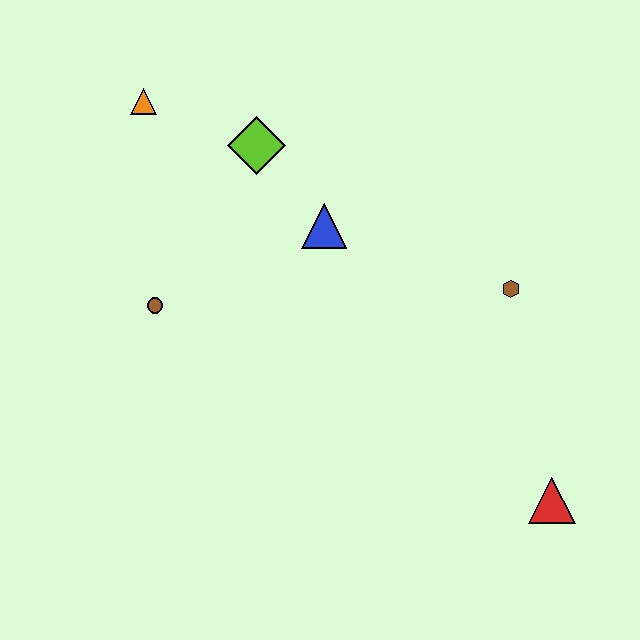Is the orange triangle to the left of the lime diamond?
Yes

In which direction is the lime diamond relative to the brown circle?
The lime diamond is above the brown circle.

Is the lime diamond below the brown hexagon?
No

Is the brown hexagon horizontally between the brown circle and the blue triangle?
No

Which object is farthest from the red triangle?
The orange triangle is farthest from the red triangle.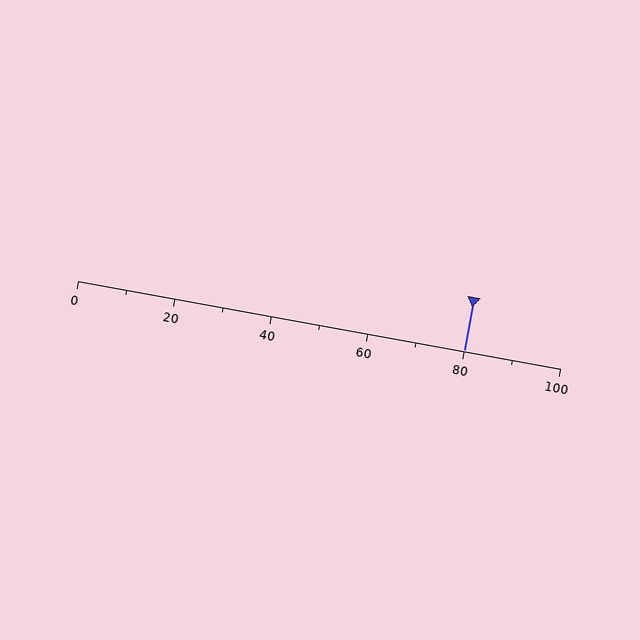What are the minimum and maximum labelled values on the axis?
The axis runs from 0 to 100.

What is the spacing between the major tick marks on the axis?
The major ticks are spaced 20 apart.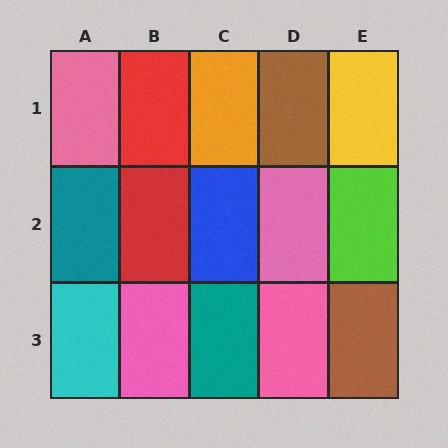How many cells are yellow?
1 cell is yellow.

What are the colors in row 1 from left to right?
Pink, red, orange, brown, yellow.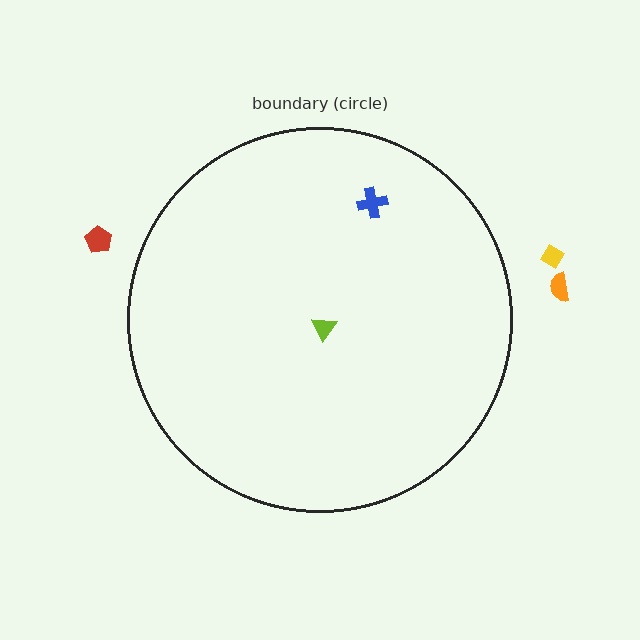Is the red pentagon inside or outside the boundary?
Outside.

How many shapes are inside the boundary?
2 inside, 3 outside.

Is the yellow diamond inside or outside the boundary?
Outside.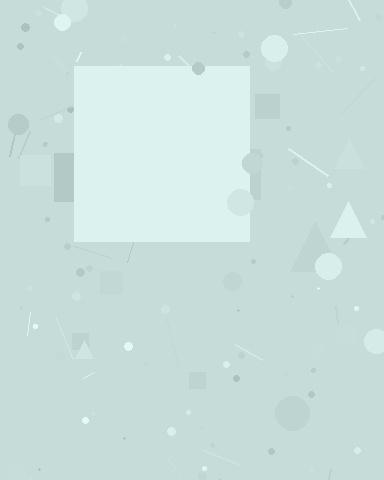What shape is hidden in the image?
A square is hidden in the image.